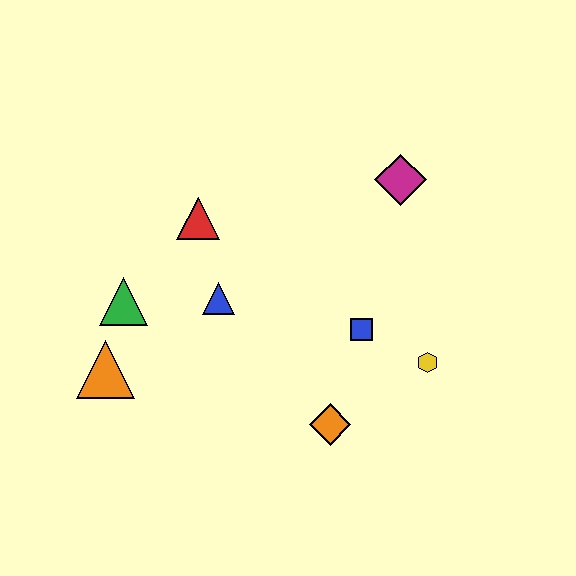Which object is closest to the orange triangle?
The green triangle is closest to the orange triangle.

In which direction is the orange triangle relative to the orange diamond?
The orange triangle is to the left of the orange diamond.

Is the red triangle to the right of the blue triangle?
No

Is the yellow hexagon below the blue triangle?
Yes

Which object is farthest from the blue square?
The orange triangle is farthest from the blue square.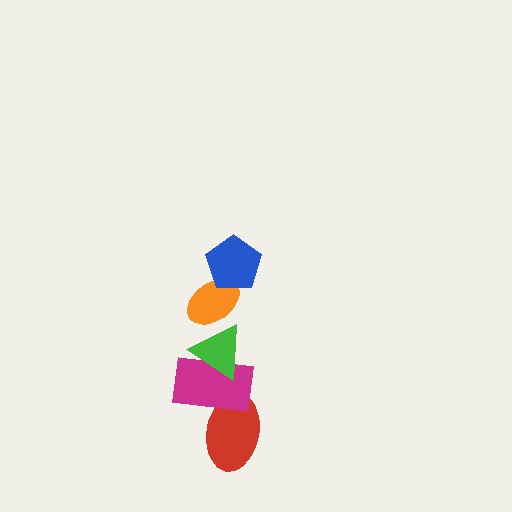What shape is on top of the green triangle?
The orange ellipse is on top of the green triangle.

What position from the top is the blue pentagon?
The blue pentagon is 1st from the top.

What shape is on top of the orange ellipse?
The blue pentagon is on top of the orange ellipse.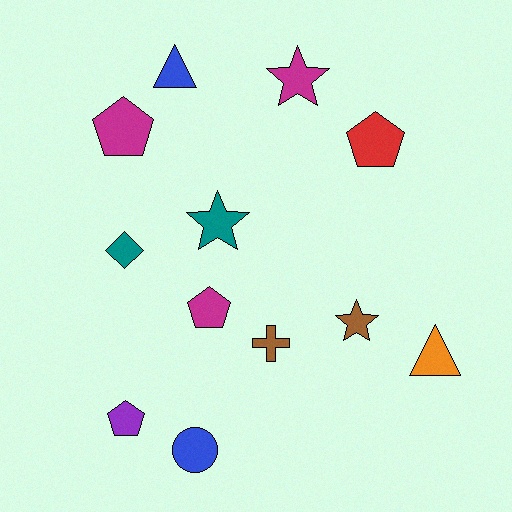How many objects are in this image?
There are 12 objects.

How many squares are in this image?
There are no squares.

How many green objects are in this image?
There are no green objects.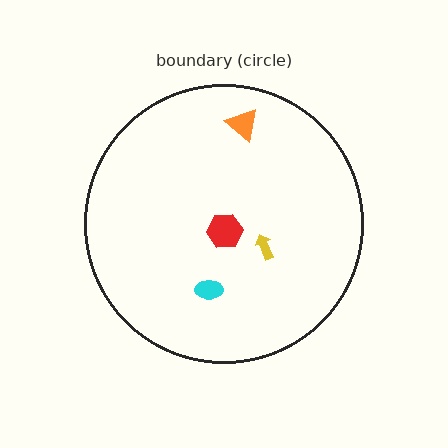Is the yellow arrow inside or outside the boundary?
Inside.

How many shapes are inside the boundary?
4 inside, 0 outside.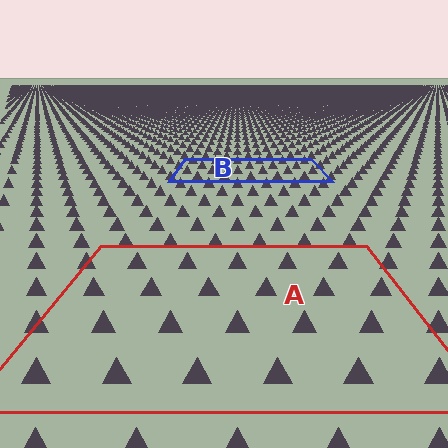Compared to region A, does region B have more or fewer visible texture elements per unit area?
Region B has more texture elements per unit area — they are packed more densely because it is farther away.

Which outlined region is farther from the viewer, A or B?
Region B is farther from the viewer — the texture elements inside it appear smaller and more densely packed.